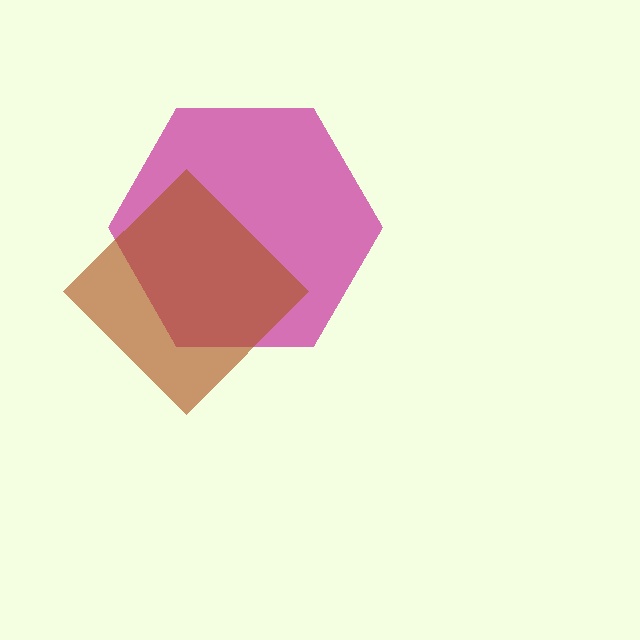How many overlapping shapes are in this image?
There are 2 overlapping shapes in the image.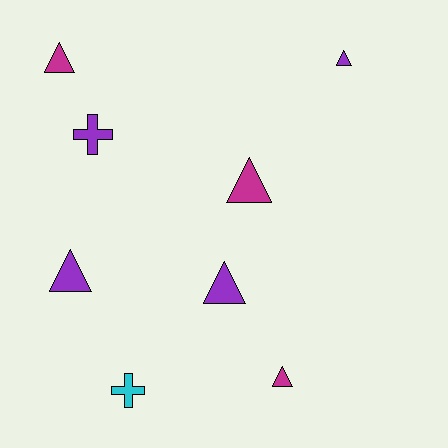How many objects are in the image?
There are 8 objects.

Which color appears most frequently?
Purple, with 4 objects.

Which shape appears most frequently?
Triangle, with 6 objects.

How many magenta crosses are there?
There are no magenta crosses.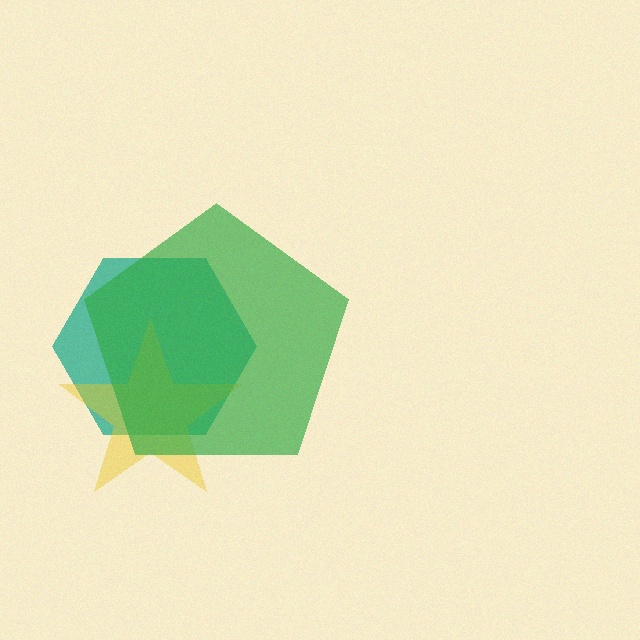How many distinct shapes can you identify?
There are 3 distinct shapes: a teal hexagon, a yellow star, a green pentagon.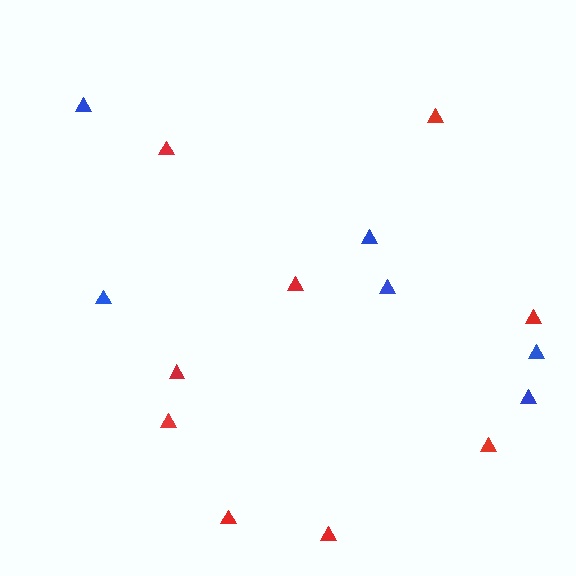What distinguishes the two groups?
There are 2 groups: one group of red triangles (9) and one group of blue triangles (6).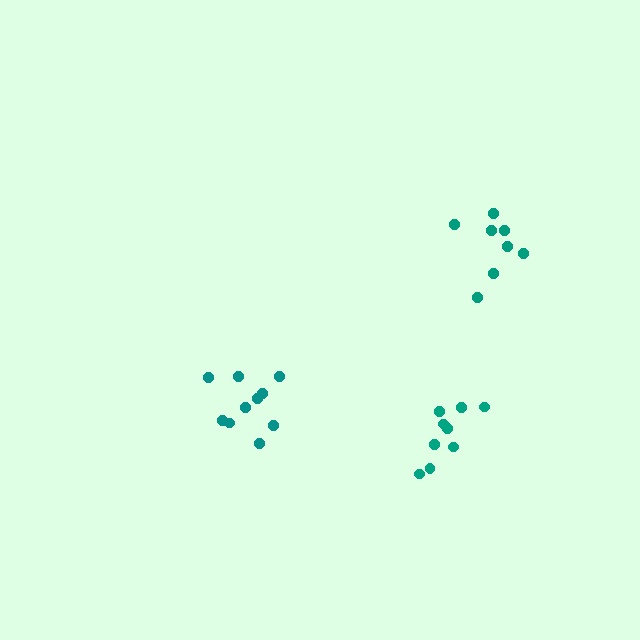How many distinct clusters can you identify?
There are 3 distinct clusters.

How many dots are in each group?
Group 1: 8 dots, Group 2: 10 dots, Group 3: 9 dots (27 total).